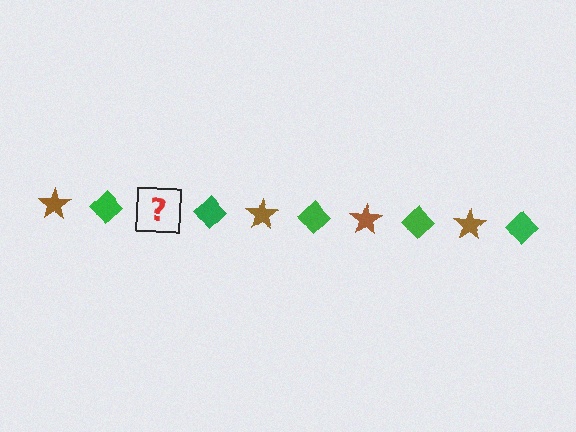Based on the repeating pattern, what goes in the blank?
The blank should be a brown star.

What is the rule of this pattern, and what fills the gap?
The rule is that the pattern alternates between brown star and green diamond. The gap should be filled with a brown star.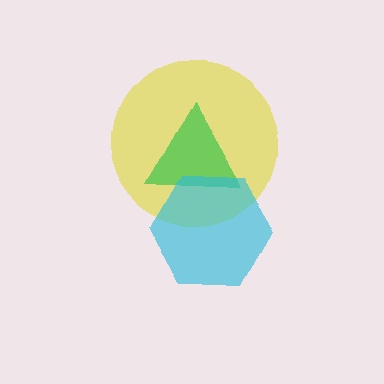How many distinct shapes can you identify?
There are 3 distinct shapes: a yellow circle, a green triangle, a cyan hexagon.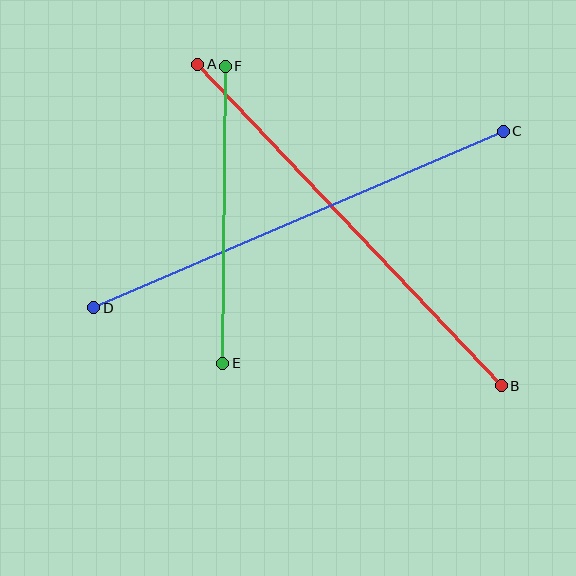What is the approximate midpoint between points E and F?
The midpoint is at approximately (224, 215) pixels.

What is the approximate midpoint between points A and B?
The midpoint is at approximately (350, 225) pixels.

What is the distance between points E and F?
The distance is approximately 297 pixels.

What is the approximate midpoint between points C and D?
The midpoint is at approximately (299, 220) pixels.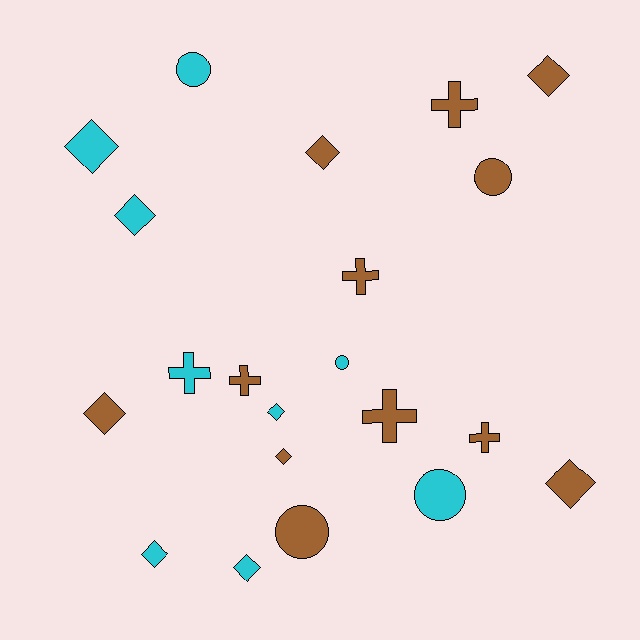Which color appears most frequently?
Brown, with 12 objects.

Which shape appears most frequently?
Diamond, with 10 objects.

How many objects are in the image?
There are 21 objects.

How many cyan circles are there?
There are 3 cyan circles.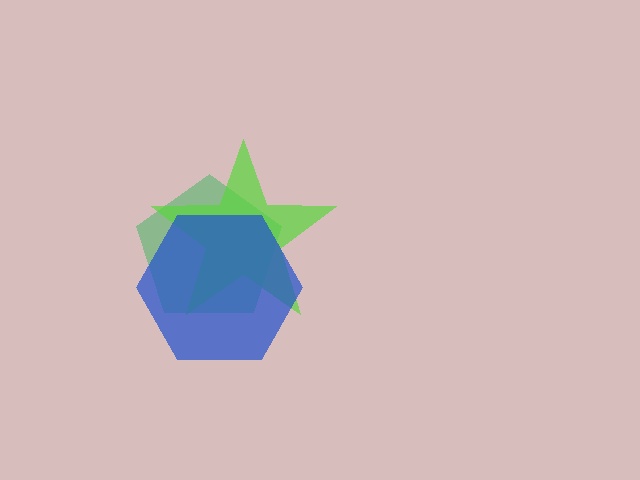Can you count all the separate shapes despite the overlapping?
Yes, there are 3 separate shapes.